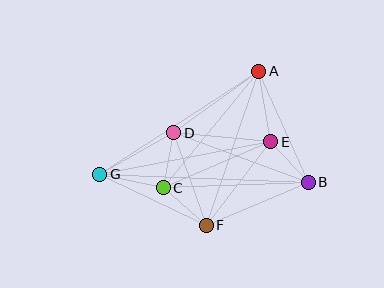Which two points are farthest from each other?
Points B and G are farthest from each other.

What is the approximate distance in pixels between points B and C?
The distance between B and C is approximately 145 pixels.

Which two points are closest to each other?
Points B and E are closest to each other.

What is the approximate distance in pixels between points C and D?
The distance between C and D is approximately 56 pixels.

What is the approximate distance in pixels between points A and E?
The distance between A and E is approximately 72 pixels.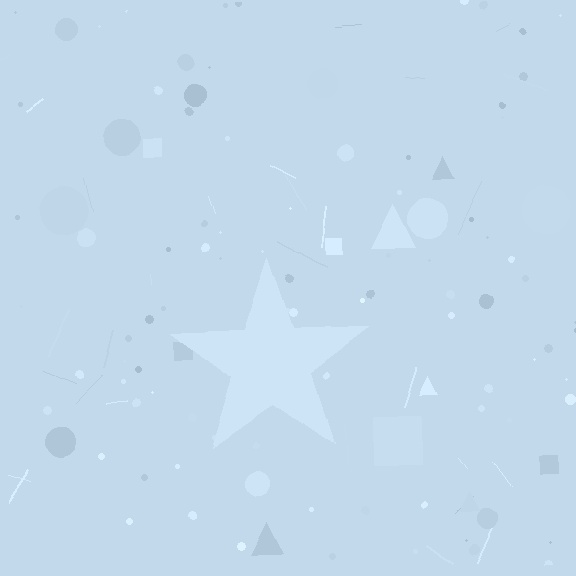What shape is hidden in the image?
A star is hidden in the image.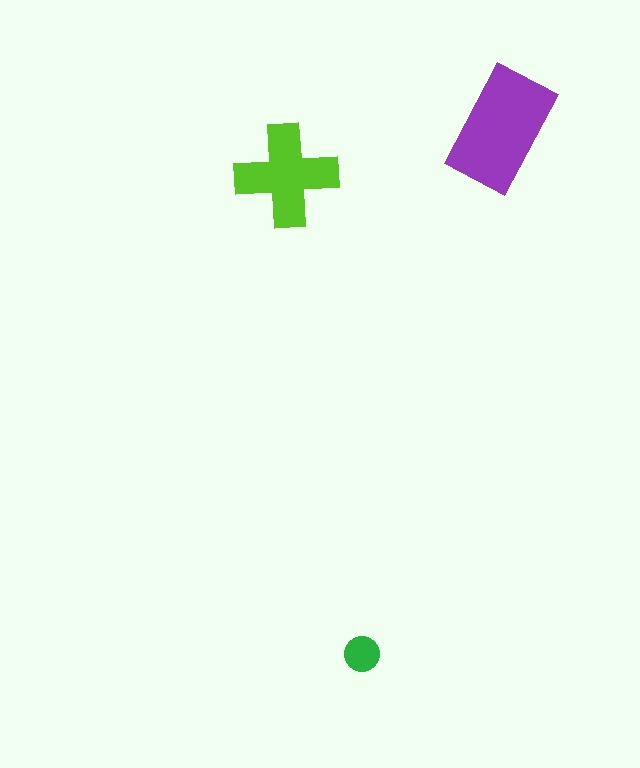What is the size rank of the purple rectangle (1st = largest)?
1st.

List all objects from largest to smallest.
The purple rectangle, the lime cross, the green circle.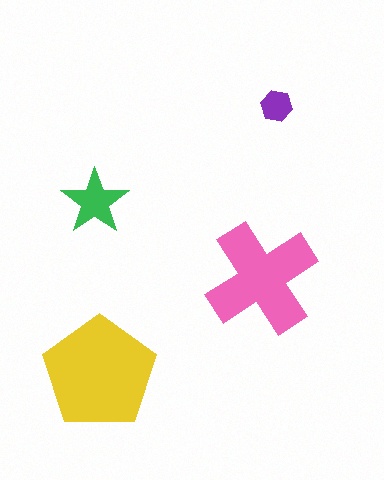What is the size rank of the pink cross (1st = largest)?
2nd.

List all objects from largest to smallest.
The yellow pentagon, the pink cross, the green star, the purple hexagon.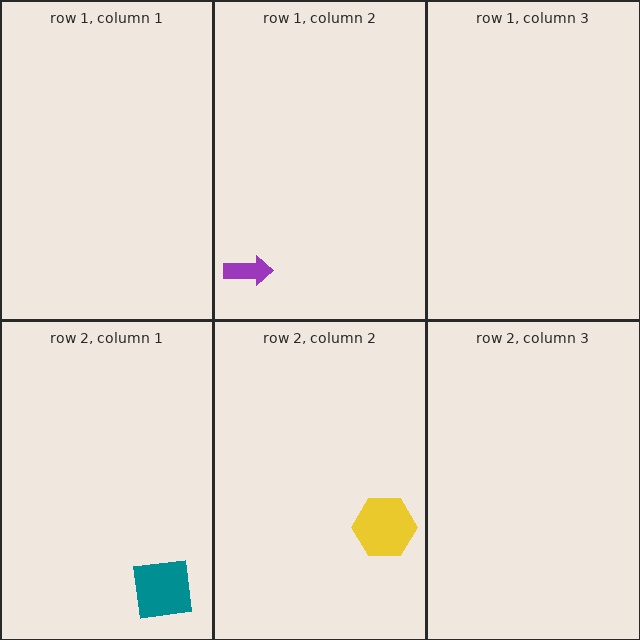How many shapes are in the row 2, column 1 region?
1.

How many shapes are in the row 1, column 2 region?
1.